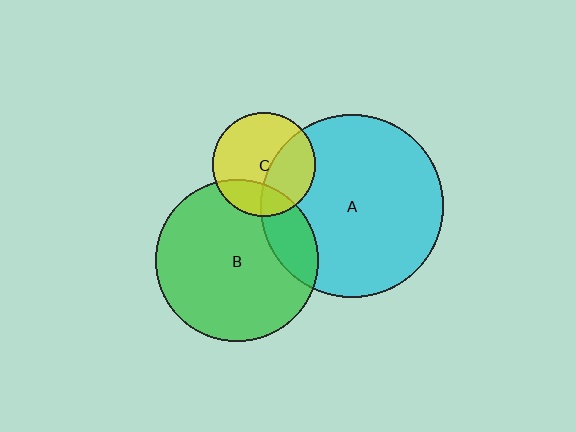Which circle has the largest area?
Circle A (cyan).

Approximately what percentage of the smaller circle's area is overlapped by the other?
Approximately 25%.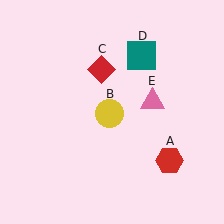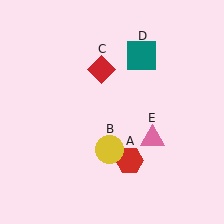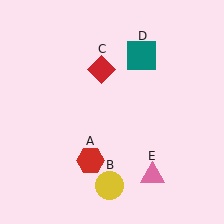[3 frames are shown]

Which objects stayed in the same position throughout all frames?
Red diamond (object C) and teal square (object D) remained stationary.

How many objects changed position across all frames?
3 objects changed position: red hexagon (object A), yellow circle (object B), pink triangle (object E).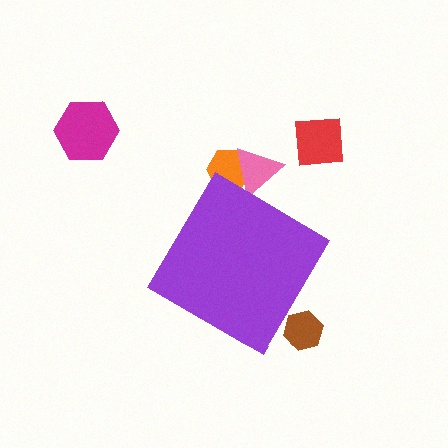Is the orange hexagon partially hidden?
Yes, the orange hexagon is partially hidden behind the purple diamond.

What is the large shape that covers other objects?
A purple diamond.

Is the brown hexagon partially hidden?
Yes, the brown hexagon is partially hidden behind the purple diamond.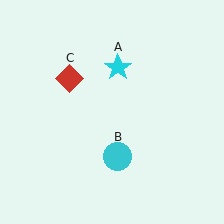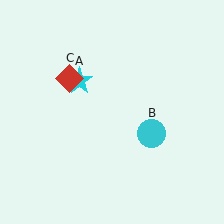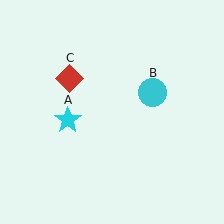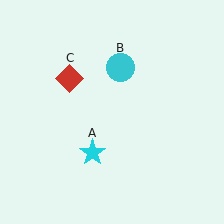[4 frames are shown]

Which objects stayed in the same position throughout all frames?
Red diamond (object C) remained stationary.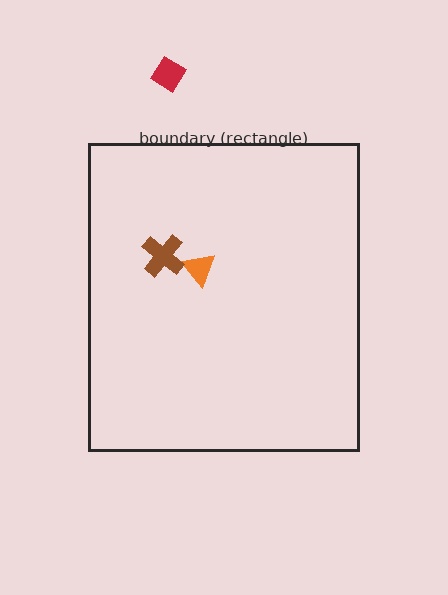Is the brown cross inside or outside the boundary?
Inside.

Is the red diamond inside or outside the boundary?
Outside.